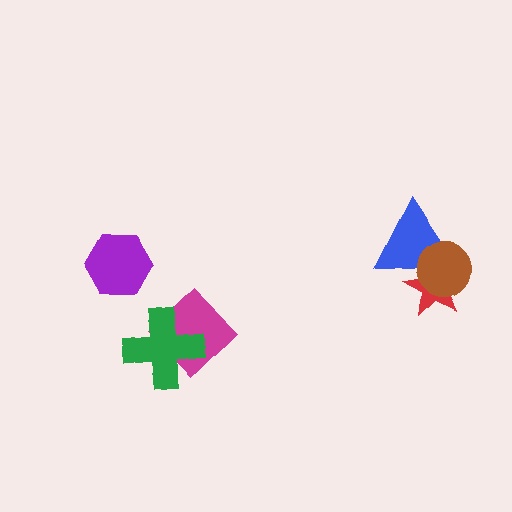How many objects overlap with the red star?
2 objects overlap with the red star.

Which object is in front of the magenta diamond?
The green cross is in front of the magenta diamond.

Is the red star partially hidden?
Yes, it is partially covered by another shape.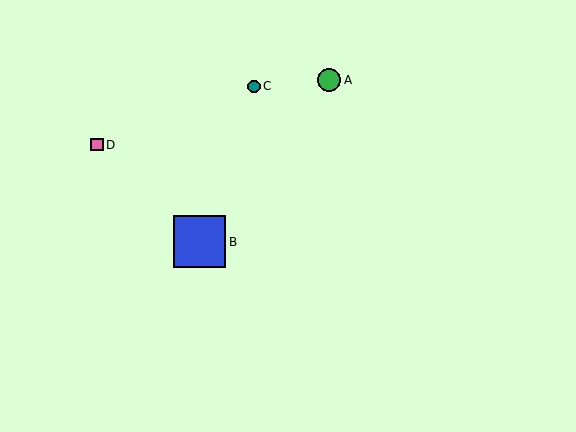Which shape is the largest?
The blue square (labeled B) is the largest.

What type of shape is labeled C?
Shape C is a teal circle.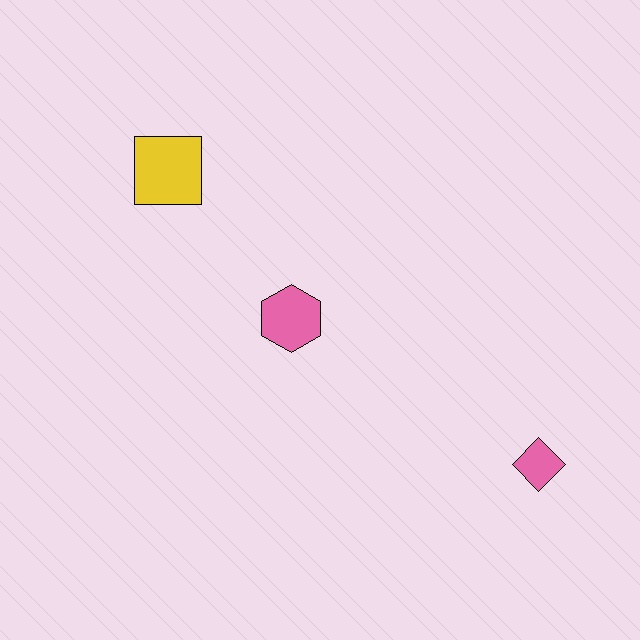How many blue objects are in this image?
There are no blue objects.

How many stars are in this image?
There are no stars.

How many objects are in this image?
There are 3 objects.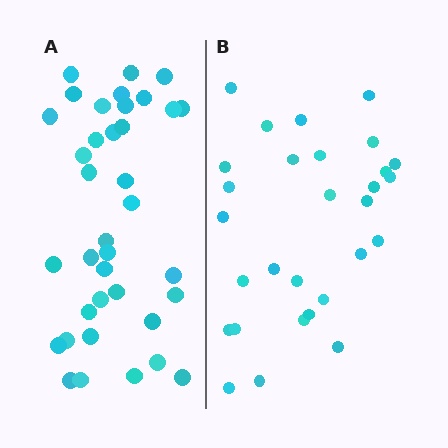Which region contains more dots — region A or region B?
Region A (the left region) has more dots.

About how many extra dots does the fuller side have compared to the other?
Region A has roughly 8 or so more dots than region B.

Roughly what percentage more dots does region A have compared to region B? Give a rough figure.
About 30% more.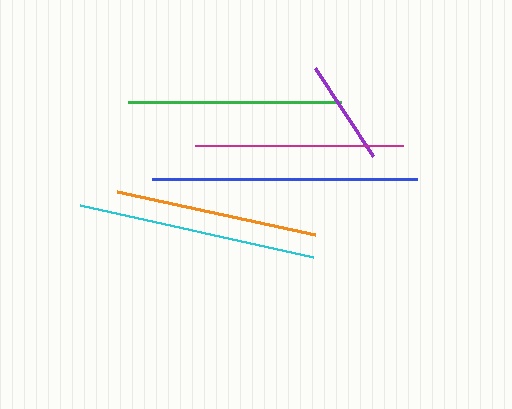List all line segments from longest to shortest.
From longest to shortest: blue, cyan, green, magenta, orange, purple.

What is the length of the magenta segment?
The magenta segment is approximately 209 pixels long.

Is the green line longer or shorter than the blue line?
The blue line is longer than the green line.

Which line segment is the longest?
The blue line is the longest at approximately 265 pixels.